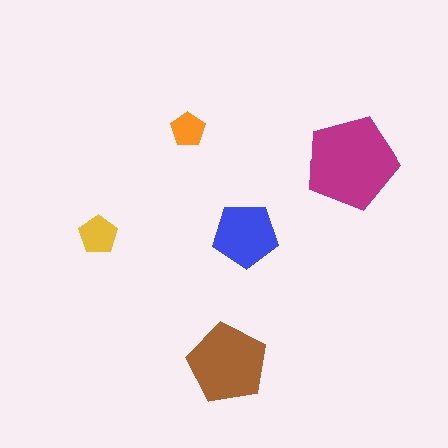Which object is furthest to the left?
The yellow pentagon is leftmost.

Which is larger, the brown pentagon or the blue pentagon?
The brown one.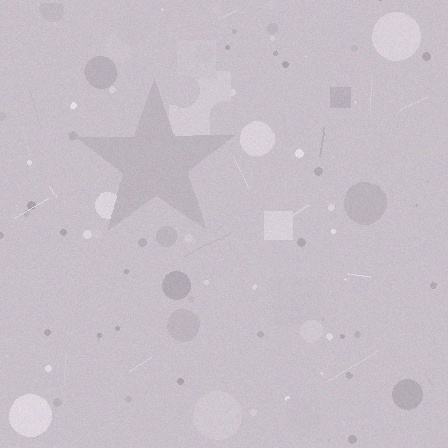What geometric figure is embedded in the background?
A star is embedded in the background.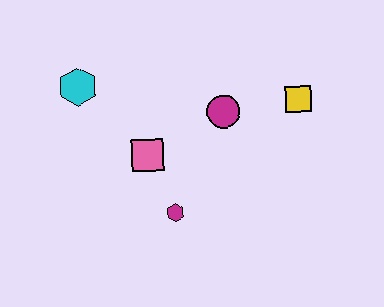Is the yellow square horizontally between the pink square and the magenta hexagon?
No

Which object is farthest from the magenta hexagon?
The yellow square is farthest from the magenta hexagon.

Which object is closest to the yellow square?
The magenta circle is closest to the yellow square.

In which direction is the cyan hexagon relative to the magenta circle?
The cyan hexagon is to the left of the magenta circle.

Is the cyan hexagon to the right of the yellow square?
No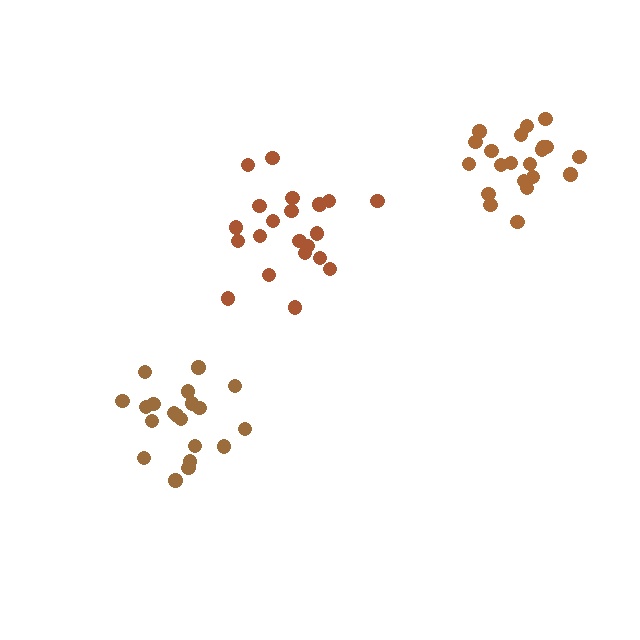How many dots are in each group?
Group 1: 21 dots, Group 2: 20 dots, Group 3: 21 dots (62 total).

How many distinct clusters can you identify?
There are 3 distinct clusters.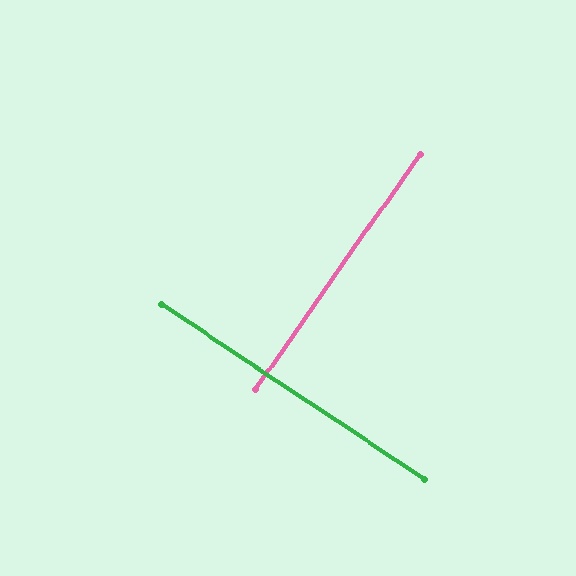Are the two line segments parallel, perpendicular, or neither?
Perpendicular — they meet at approximately 88°.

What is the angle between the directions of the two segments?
Approximately 88 degrees.